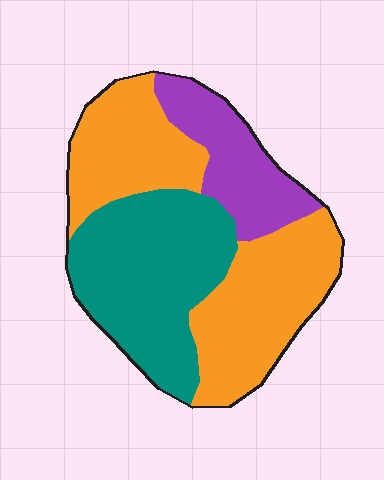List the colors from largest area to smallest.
From largest to smallest: orange, teal, purple.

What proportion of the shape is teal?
Teal covers 36% of the shape.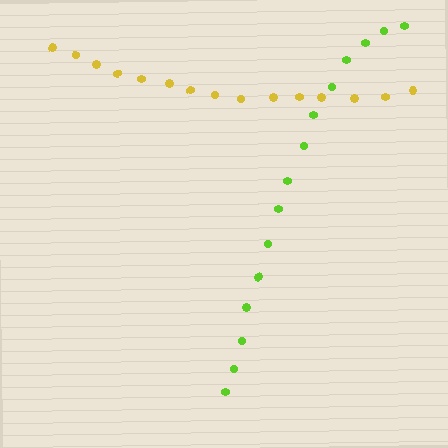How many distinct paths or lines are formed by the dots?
There are 2 distinct paths.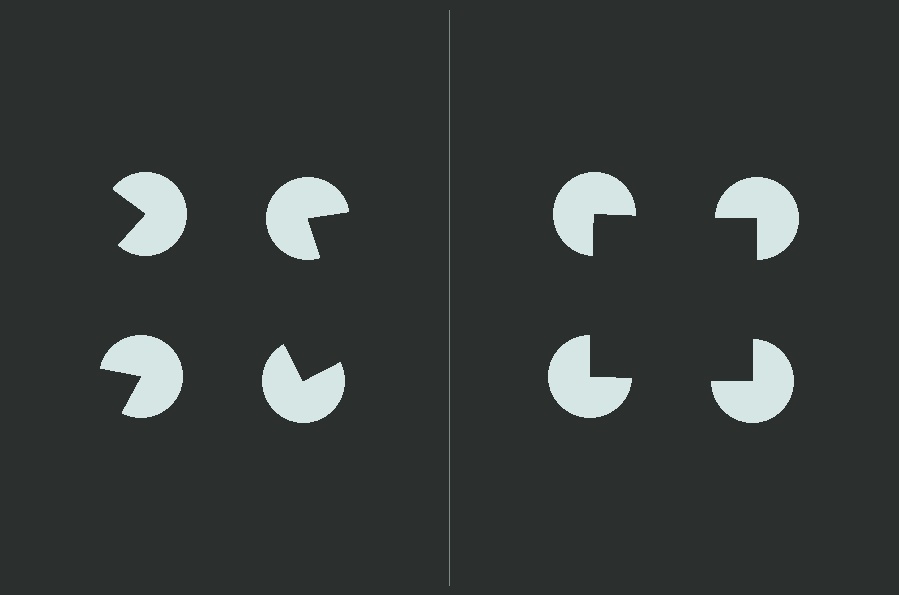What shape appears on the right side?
An illusory square.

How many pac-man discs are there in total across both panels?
8 — 4 on each side.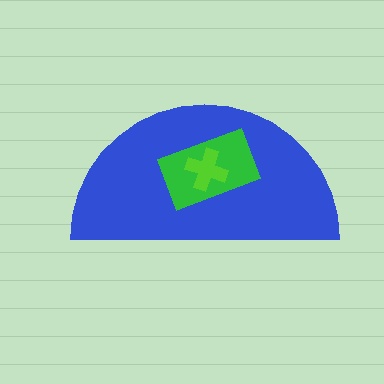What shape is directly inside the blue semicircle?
The green rectangle.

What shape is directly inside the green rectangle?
The lime cross.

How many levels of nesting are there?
3.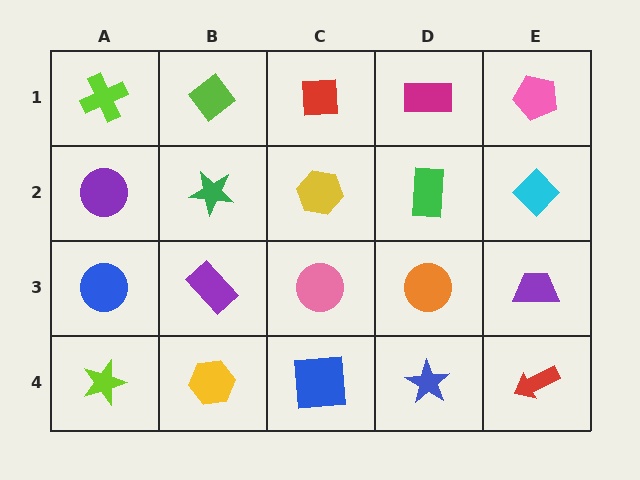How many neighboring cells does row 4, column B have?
3.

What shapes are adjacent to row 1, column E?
A cyan diamond (row 2, column E), a magenta rectangle (row 1, column D).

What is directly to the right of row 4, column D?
A red arrow.